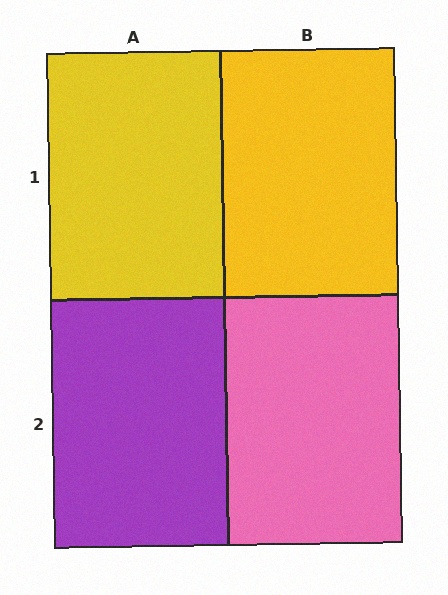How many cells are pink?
1 cell is pink.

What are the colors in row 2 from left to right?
Purple, pink.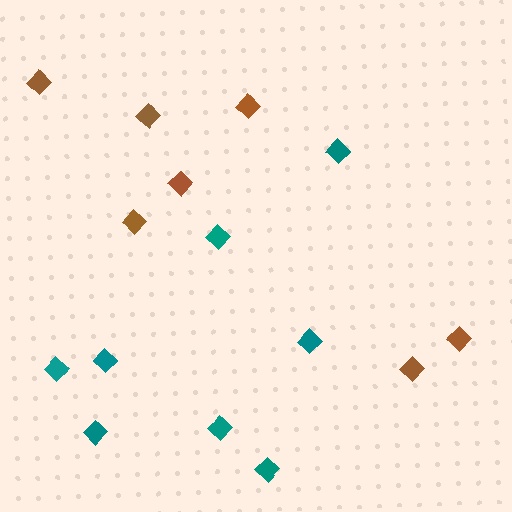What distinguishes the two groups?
There are 2 groups: one group of brown diamonds (7) and one group of teal diamonds (8).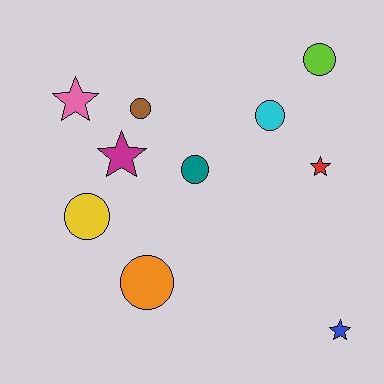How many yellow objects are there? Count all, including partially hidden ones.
There is 1 yellow object.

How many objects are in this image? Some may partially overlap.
There are 10 objects.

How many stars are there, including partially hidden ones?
There are 4 stars.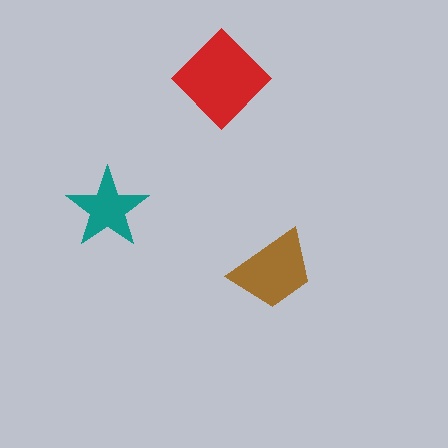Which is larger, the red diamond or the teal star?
The red diamond.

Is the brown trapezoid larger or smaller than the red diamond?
Smaller.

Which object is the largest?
The red diamond.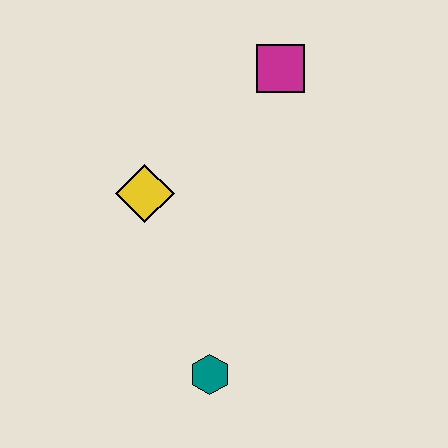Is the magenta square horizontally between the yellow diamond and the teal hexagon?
No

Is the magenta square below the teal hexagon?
No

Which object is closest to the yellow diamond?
The magenta square is closest to the yellow diamond.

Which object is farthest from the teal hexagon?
The magenta square is farthest from the teal hexagon.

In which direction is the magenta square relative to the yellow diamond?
The magenta square is to the right of the yellow diamond.